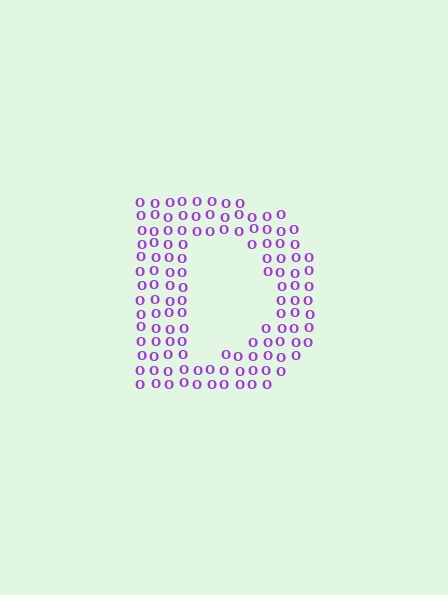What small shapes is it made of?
It is made of small letter O's.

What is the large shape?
The large shape is the letter D.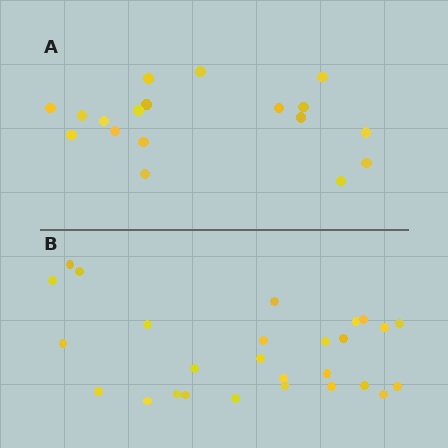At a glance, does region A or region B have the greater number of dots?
Region B (the bottom region) has more dots.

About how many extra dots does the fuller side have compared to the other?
Region B has roughly 8 or so more dots than region A.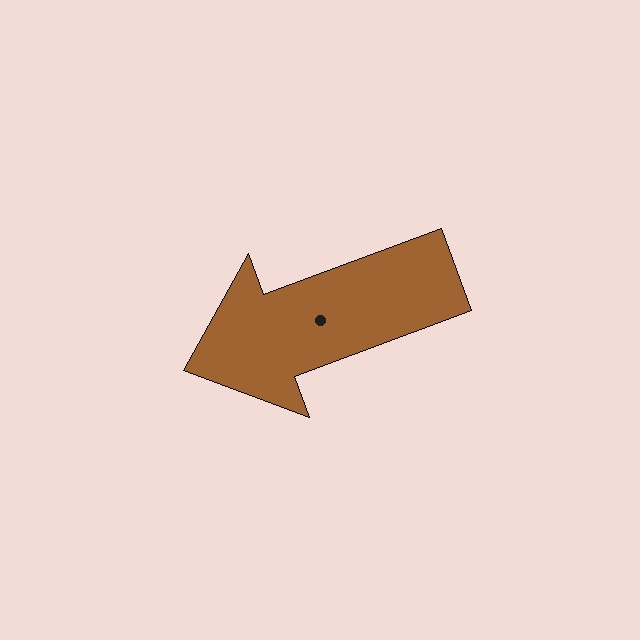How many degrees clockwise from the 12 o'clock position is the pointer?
Approximately 250 degrees.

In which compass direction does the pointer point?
West.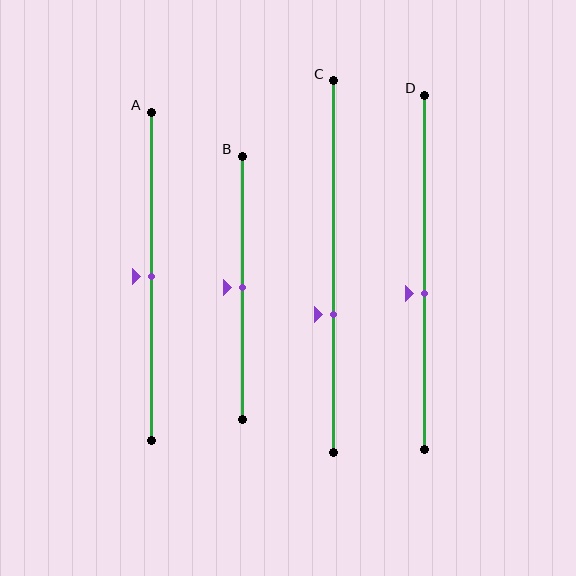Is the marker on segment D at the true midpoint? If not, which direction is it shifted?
No, the marker on segment D is shifted downward by about 6% of the segment length.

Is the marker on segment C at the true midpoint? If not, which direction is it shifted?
No, the marker on segment C is shifted downward by about 13% of the segment length.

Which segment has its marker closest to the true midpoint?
Segment A has its marker closest to the true midpoint.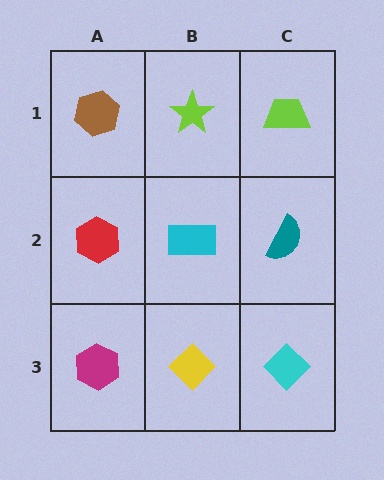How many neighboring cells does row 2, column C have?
3.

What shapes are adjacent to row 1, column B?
A cyan rectangle (row 2, column B), a brown hexagon (row 1, column A), a lime trapezoid (row 1, column C).